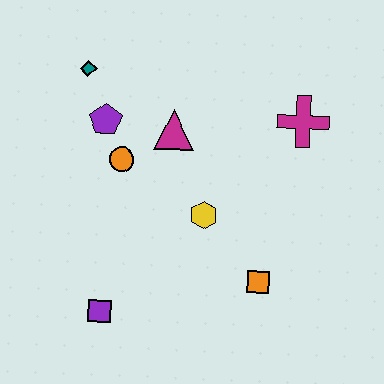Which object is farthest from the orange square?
The teal diamond is farthest from the orange square.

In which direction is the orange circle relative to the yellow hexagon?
The orange circle is to the left of the yellow hexagon.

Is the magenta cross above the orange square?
Yes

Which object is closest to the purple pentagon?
The orange circle is closest to the purple pentagon.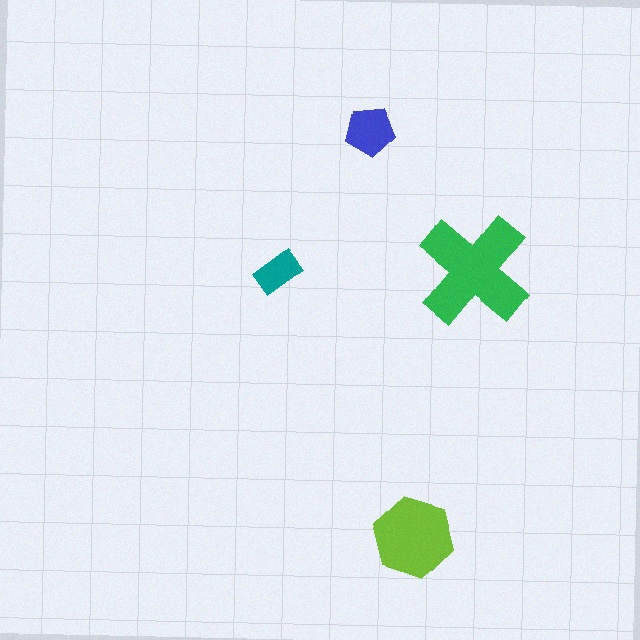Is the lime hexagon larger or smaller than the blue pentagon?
Larger.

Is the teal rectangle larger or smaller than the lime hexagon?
Smaller.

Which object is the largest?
The green cross.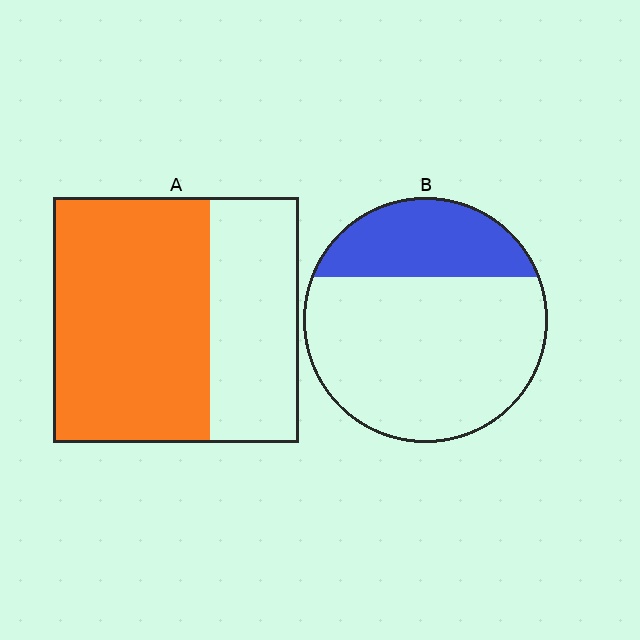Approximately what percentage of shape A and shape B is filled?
A is approximately 65% and B is approximately 30%.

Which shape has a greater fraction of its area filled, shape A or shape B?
Shape A.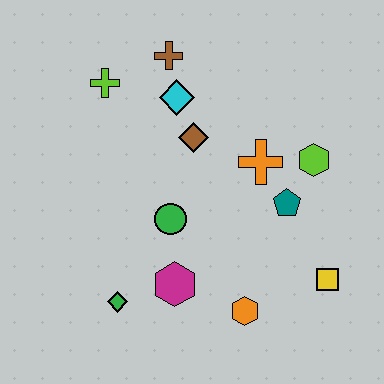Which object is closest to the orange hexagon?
The magenta hexagon is closest to the orange hexagon.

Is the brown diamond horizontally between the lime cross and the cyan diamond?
No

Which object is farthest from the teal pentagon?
The lime cross is farthest from the teal pentagon.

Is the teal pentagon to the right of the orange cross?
Yes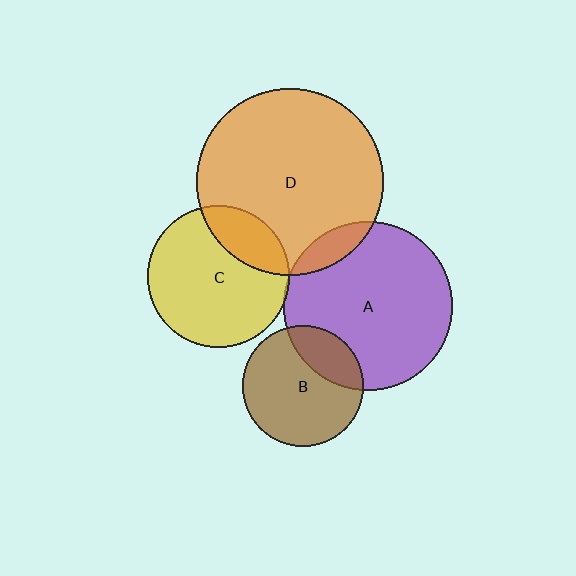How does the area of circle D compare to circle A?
Approximately 1.2 times.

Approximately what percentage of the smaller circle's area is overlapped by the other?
Approximately 5%.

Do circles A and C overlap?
Yes.